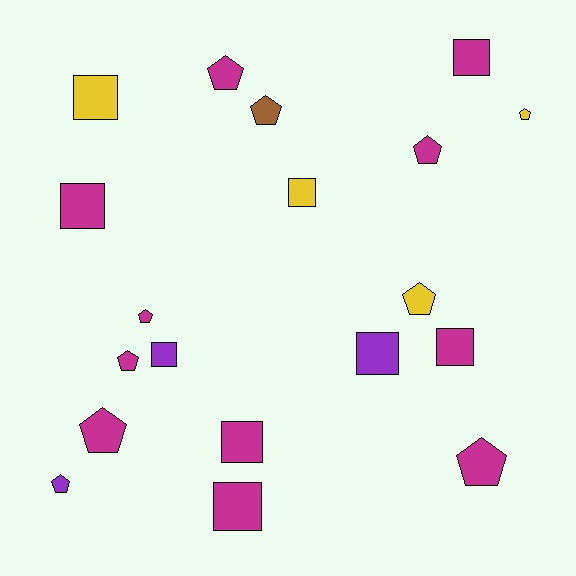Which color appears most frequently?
Magenta, with 11 objects.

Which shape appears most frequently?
Pentagon, with 10 objects.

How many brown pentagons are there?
There is 1 brown pentagon.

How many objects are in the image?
There are 19 objects.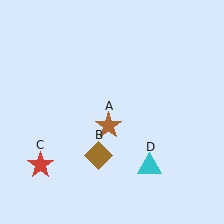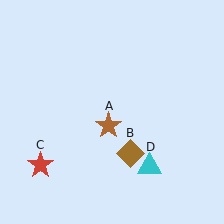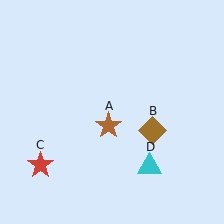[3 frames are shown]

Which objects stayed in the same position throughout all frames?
Brown star (object A) and red star (object C) and cyan triangle (object D) remained stationary.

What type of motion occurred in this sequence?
The brown diamond (object B) rotated counterclockwise around the center of the scene.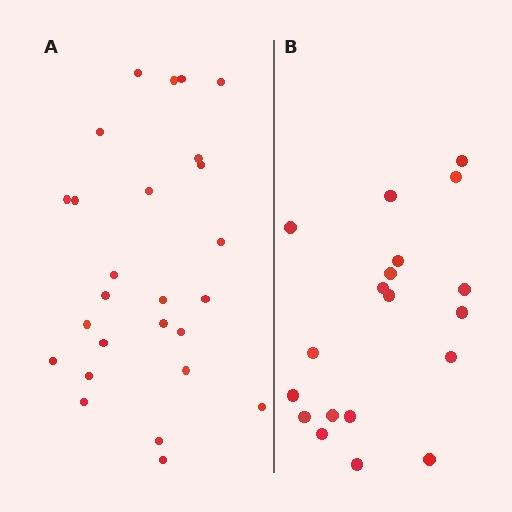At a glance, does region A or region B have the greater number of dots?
Region A (the left region) has more dots.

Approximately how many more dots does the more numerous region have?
Region A has roughly 8 or so more dots than region B.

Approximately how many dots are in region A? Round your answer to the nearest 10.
About 30 dots. (The exact count is 26, which rounds to 30.)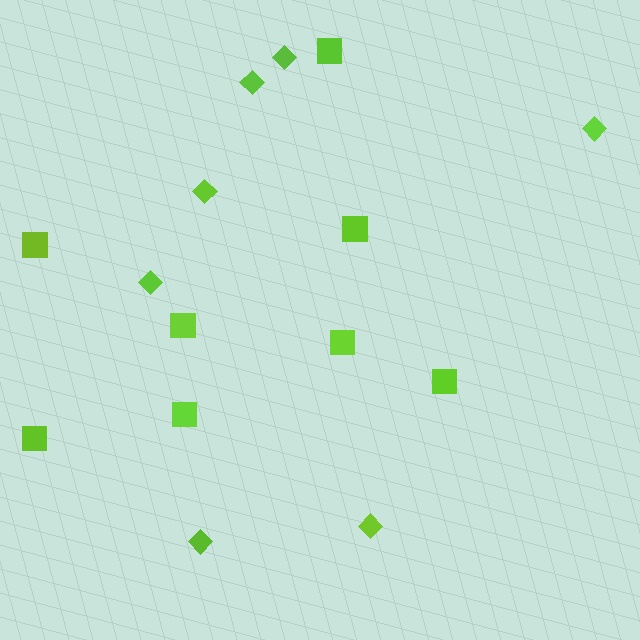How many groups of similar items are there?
There are 2 groups: one group of diamonds (7) and one group of squares (8).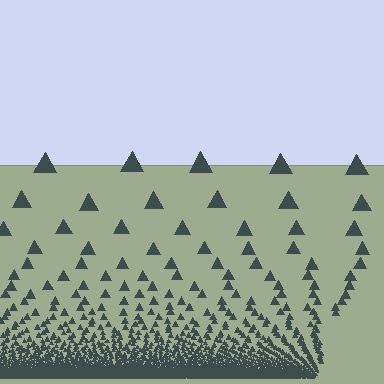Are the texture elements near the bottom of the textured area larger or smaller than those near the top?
Smaller. The gradient is inverted — elements near the bottom are smaller and denser.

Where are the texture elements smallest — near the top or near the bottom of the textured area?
Near the bottom.